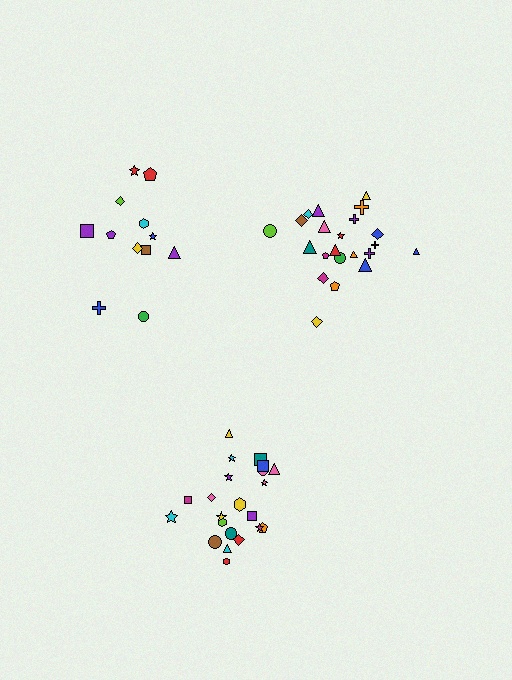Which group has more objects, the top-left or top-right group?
The top-right group.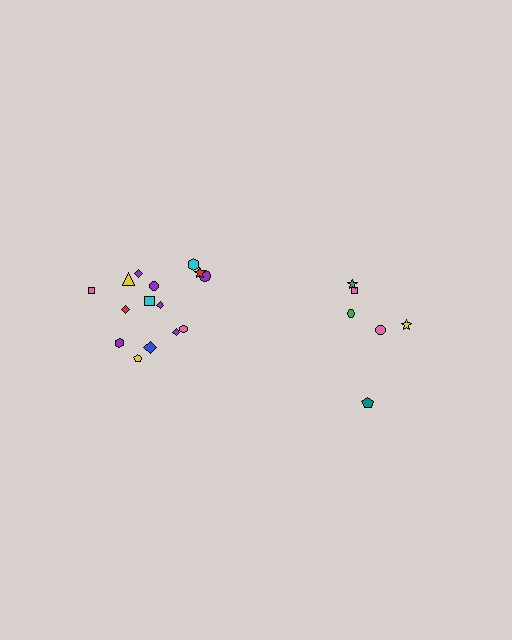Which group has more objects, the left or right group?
The left group.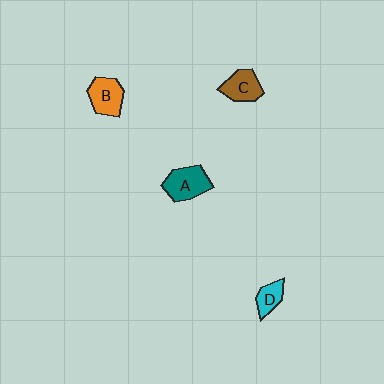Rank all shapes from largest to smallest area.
From largest to smallest: A (teal), B (orange), C (brown), D (cyan).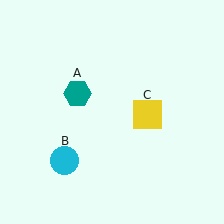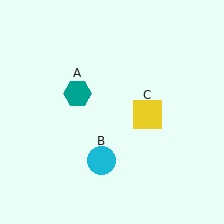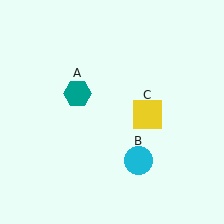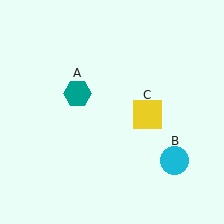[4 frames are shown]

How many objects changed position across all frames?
1 object changed position: cyan circle (object B).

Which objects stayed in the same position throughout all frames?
Teal hexagon (object A) and yellow square (object C) remained stationary.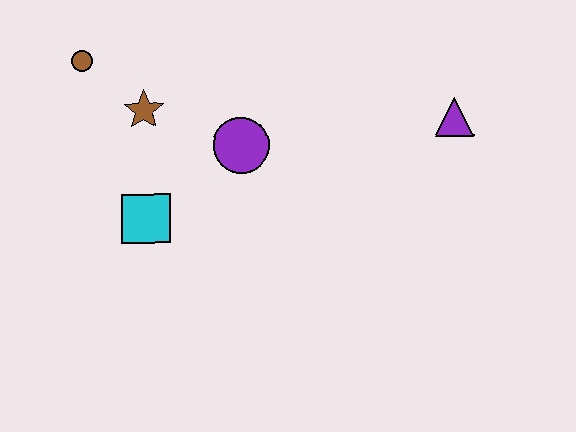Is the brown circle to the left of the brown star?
Yes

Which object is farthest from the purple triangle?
The brown circle is farthest from the purple triangle.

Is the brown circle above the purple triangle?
Yes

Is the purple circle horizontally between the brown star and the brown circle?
No